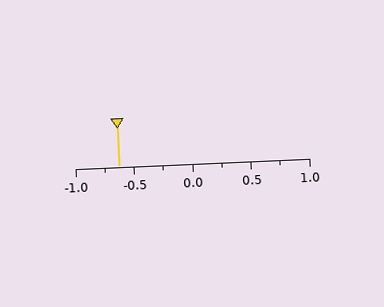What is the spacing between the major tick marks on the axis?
The major ticks are spaced 0.5 apart.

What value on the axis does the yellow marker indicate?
The marker indicates approximately -0.62.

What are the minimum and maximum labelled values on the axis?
The axis runs from -1.0 to 1.0.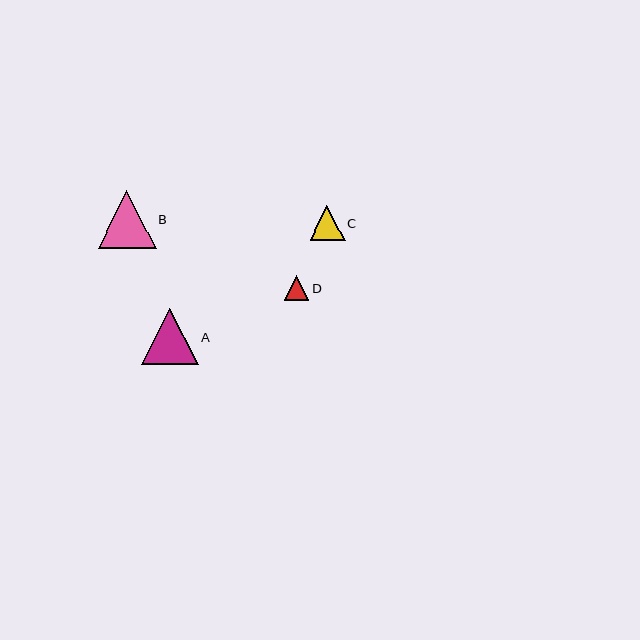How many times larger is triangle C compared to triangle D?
Triangle C is approximately 1.4 times the size of triangle D.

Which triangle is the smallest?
Triangle D is the smallest with a size of approximately 24 pixels.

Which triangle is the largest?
Triangle B is the largest with a size of approximately 58 pixels.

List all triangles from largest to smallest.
From largest to smallest: B, A, C, D.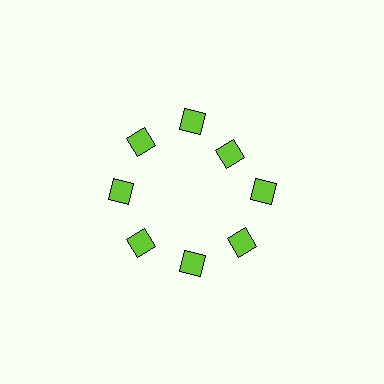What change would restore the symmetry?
The symmetry would be restored by moving it outward, back onto the ring so that all 8 squares sit at equal angles and equal distance from the center.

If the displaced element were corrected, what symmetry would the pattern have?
It would have 8-fold rotational symmetry — the pattern would map onto itself every 45 degrees.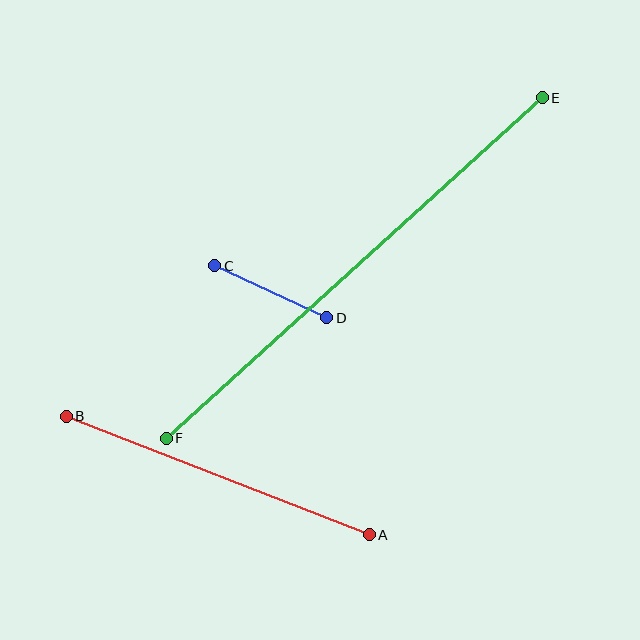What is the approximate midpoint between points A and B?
The midpoint is at approximately (218, 475) pixels.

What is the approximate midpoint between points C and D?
The midpoint is at approximately (271, 292) pixels.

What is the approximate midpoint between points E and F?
The midpoint is at approximately (354, 268) pixels.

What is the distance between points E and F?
The distance is approximately 507 pixels.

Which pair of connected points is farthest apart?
Points E and F are farthest apart.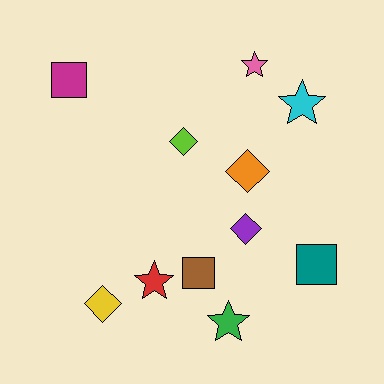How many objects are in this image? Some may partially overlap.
There are 11 objects.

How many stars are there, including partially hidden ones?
There are 4 stars.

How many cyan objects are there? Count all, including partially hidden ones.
There is 1 cyan object.